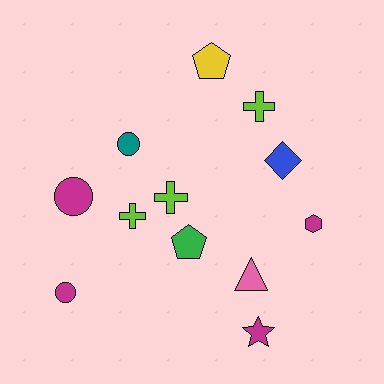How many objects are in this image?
There are 12 objects.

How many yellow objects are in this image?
There is 1 yellow object.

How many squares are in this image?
There are no squares.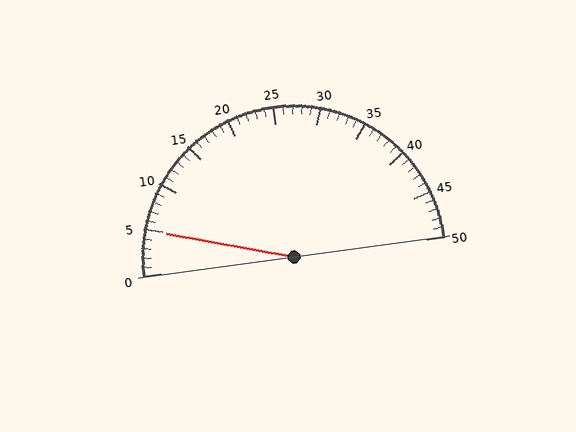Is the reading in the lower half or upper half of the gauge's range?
The reading is in the lower half of the range (0 to 50).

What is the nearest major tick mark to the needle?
The nearest major tick mark is 5.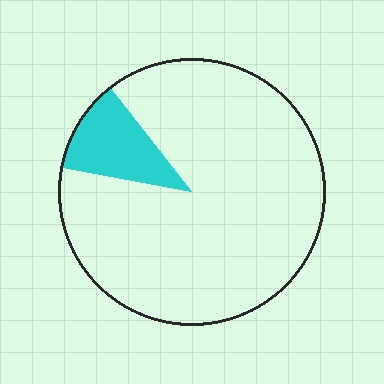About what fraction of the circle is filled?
About one eighth (1/8).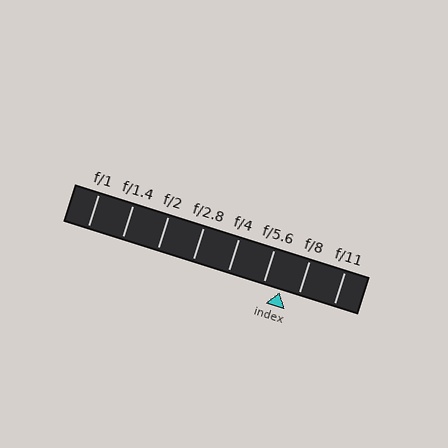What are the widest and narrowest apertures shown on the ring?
The widest aperture shown is f/1 and the narrowest is f/11.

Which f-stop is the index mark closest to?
The index mark is closest to f/5.6.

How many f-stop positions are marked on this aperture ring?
There are 8 f-stop positions marked.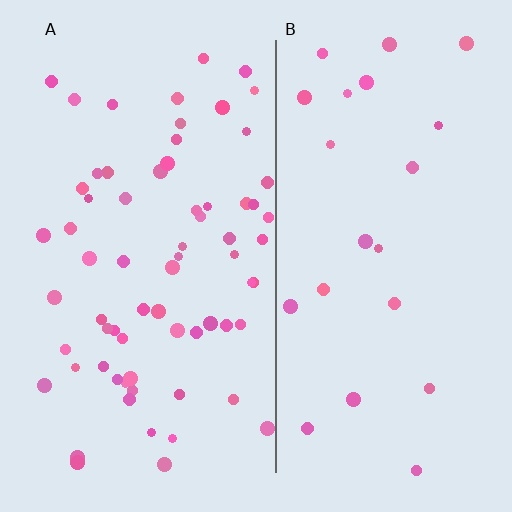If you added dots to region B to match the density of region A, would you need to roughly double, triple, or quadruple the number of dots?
Approximately triple.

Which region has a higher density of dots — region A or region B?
A (the left).